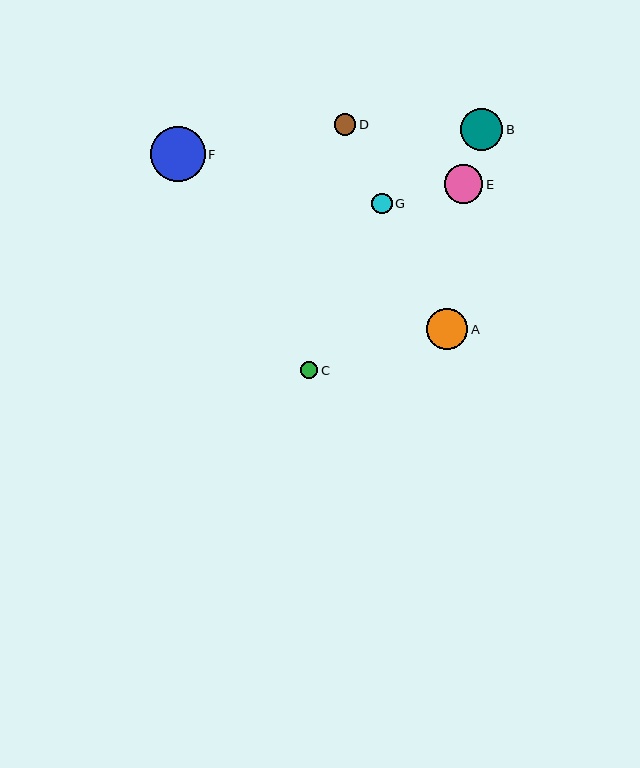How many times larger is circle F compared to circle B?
Circle F is approximately 1.3 times the size of circle B.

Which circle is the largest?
Circle F is the largest with a size of approximately 55 pixels.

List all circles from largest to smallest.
From largest to smallest: F, B, A, E, D, G, C.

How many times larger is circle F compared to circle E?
Circle F is approximately 1.4 times the size of circle E.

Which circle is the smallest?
Circle C is the smallest with a size of approximately 17 pixels.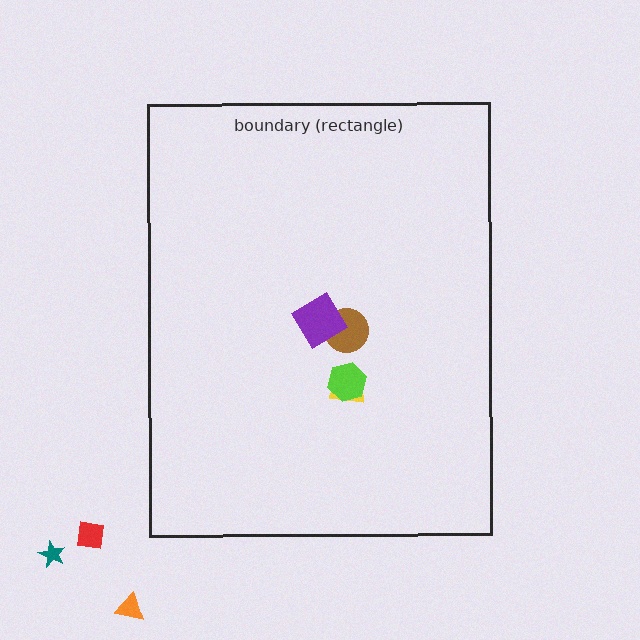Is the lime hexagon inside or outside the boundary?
Inside.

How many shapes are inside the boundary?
4 inside, 3 outside.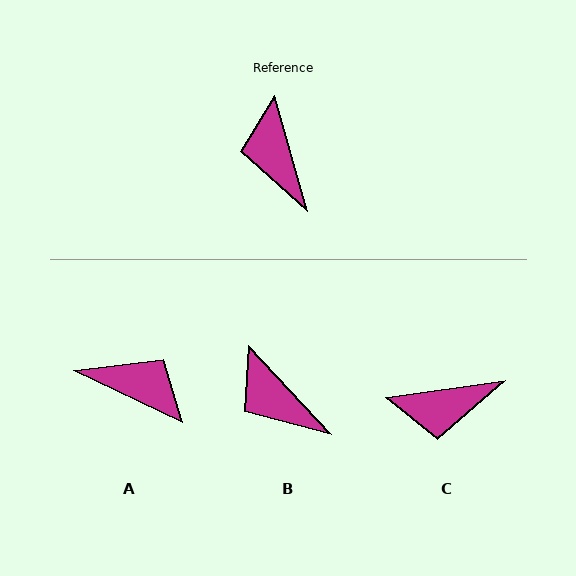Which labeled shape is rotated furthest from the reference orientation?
A, about 131 degrees away.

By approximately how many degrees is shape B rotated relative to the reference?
Approximately 27 degrees counter-clockwise.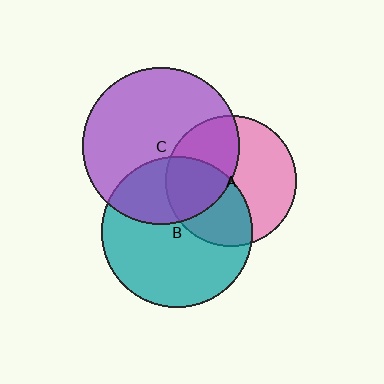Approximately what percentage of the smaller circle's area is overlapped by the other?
Approximately 40%.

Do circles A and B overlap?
Yes.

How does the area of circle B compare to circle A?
Approximately 1.3 times.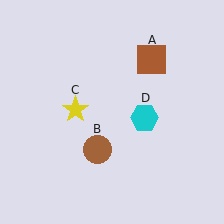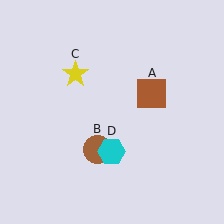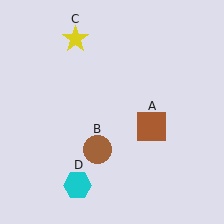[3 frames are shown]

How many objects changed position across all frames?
3 objects changed position: brown square (object A), yellow star (object C), cyan hexagon (object D).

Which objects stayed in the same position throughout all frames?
Brown circle (object B) remained stationary.